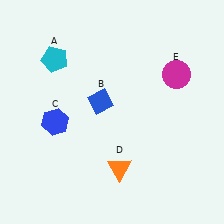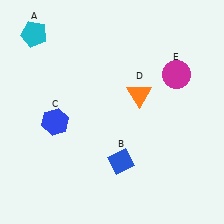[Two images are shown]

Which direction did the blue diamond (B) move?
The blue diamond (B) moved down.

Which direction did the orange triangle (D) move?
The orange triangle (D) moved up.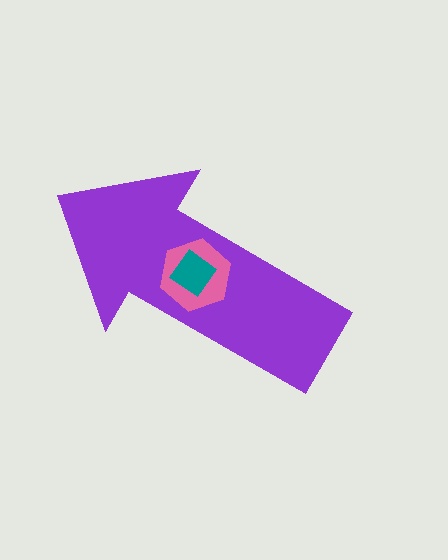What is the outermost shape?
The purple arrow.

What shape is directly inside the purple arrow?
The pink hexagon.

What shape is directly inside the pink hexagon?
The teal diamond.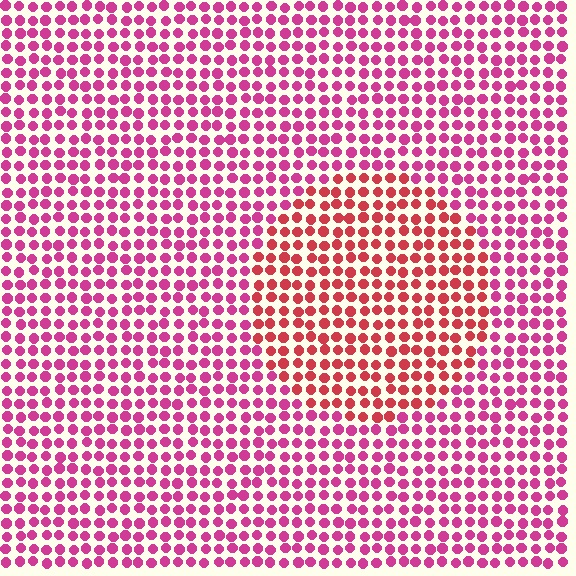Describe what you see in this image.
The image is filled with small magenta elements in a uniform arrangement. A circle-shaped region is visible where the elements are tinted to a slightly different hue, forming a subtle color boundary.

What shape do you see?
I see a circle.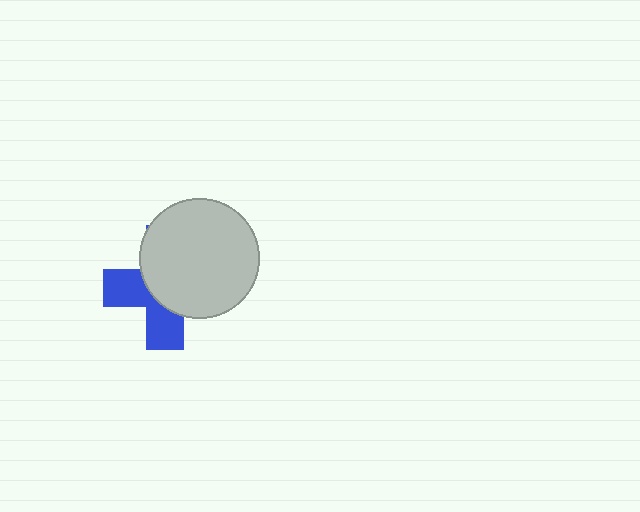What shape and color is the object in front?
The object in front is a light gray circle.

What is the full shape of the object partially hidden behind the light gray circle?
The partially hidden object is a blue cross.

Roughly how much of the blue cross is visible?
A small part of it is visible (roughly 40%).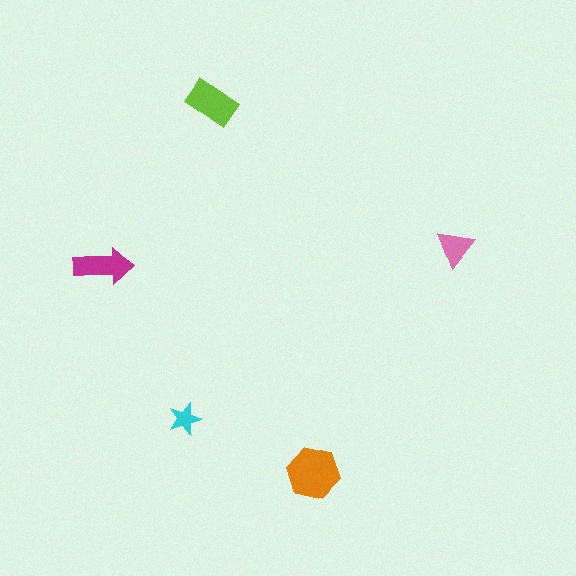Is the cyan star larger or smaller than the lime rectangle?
Smaller.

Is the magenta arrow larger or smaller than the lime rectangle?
Smaller.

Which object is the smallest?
The cyan star.